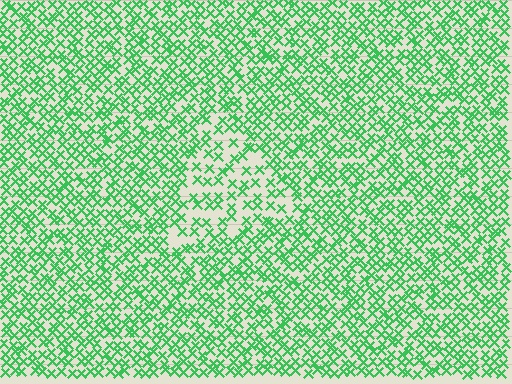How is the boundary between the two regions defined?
The boundary is defined by a change in element density (approximately 1.8x ratio). All elements are the same color, size, and shape.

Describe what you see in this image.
The image contains small green elements arranged at two different densities. A triangle-shaped region is visible where the elements are less densely packed than the surrounding area.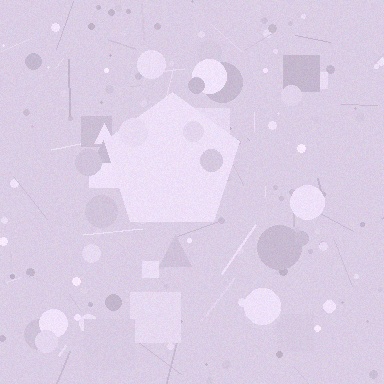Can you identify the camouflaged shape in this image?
The camouflaged shape is a pentagon.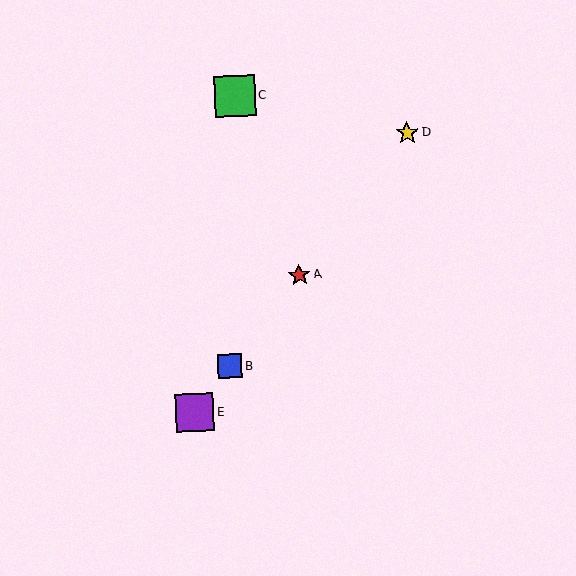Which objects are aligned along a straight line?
Objects A, B, D, E are aligned along a straight line.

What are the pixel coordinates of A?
Object A is at (299, 275).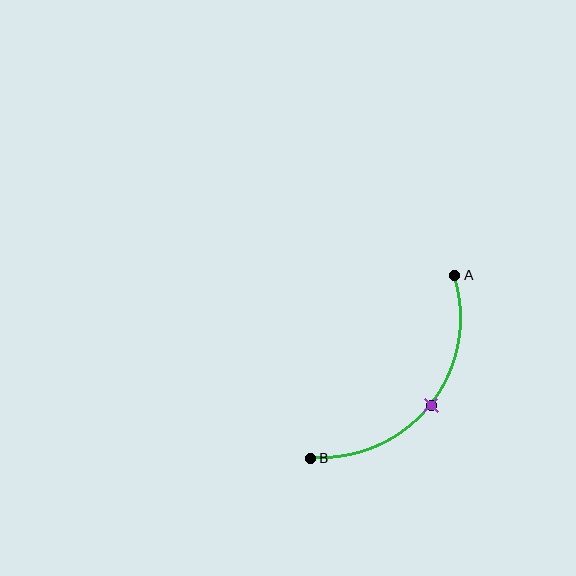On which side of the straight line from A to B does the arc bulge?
The arc bulges below and to the right of the straight line connecting A and B.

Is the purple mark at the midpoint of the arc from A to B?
Yes. The purple mark lies on the arc at equal arc-length from both A and B — it is the arc midpoint.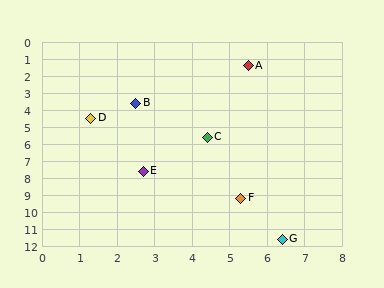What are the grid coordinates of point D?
Point D is at approximately (1.3, 4.5).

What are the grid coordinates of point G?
Point G is at approximately (6.4, 11.6).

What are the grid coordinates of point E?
Point E is at approximately (2.7, 7.6).